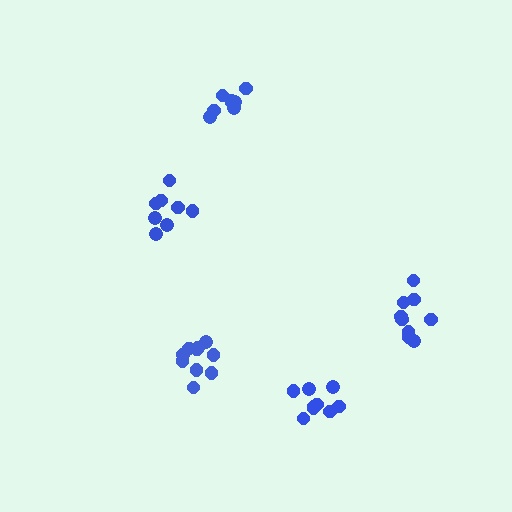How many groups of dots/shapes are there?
There are 5 groups.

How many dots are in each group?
Group 1: 10 dots, Group 2: 8 dots, Group 3: 9 dots, Group 4: 9 dots, Group 5: 9 dots (45 total).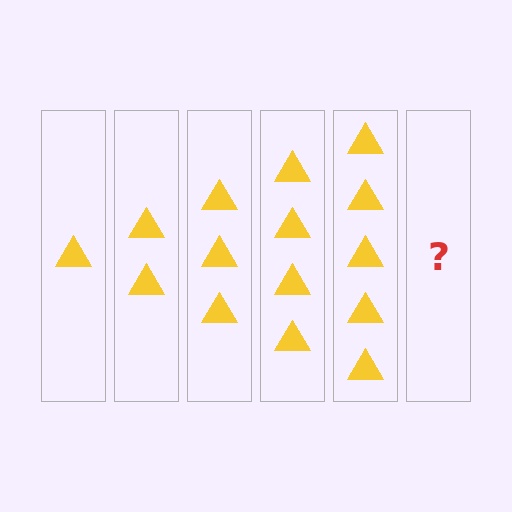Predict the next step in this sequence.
The next step is 6 triangles.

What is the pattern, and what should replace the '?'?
The pattern is that each step adds one more triangle. The '?' should be 6 triangles.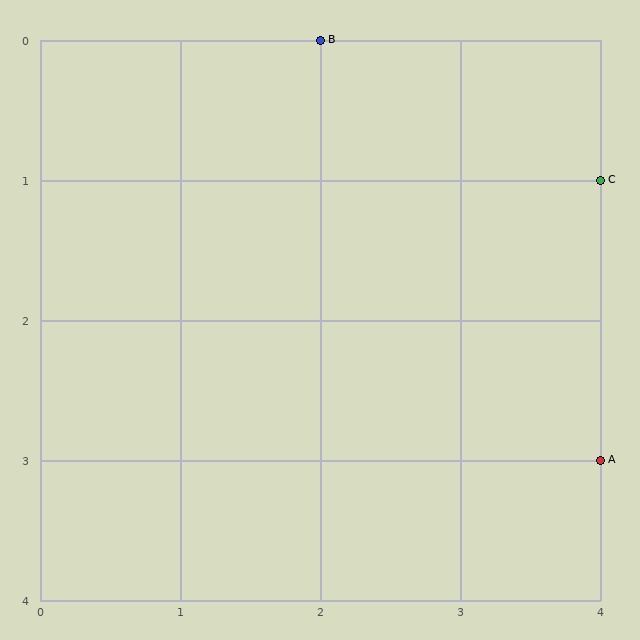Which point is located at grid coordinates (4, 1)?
Point C is at (4, 1).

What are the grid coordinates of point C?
Point C is at grid coordinates (4, 1).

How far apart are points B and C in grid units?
Points B and C are 2 columns and 1 row apart (about 2.2 grid units diagonally).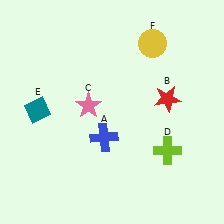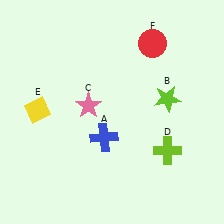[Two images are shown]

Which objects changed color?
B changed from red to lime. E changed from teal to yellow. F changed from yellow to red.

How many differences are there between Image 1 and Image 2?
There are 3 differences between the two images.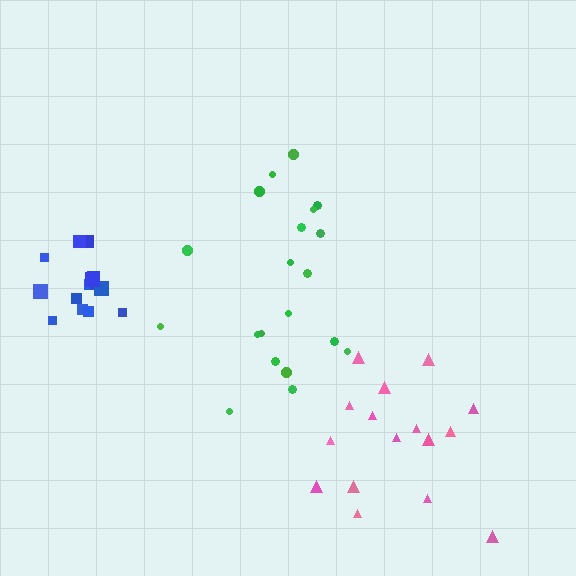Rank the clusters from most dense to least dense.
blue, pink, green.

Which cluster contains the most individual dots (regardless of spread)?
Green (20).